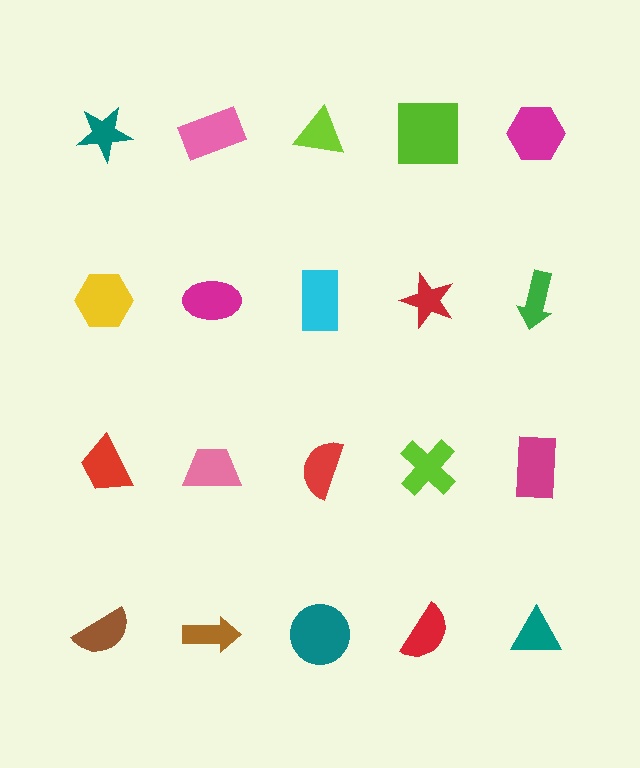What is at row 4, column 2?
A brown arrow.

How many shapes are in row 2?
5 shapes.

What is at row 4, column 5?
A teal triangle.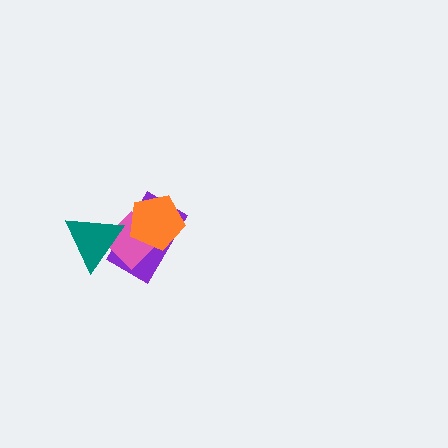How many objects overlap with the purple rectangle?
3 objects overlap with the purple rectangle.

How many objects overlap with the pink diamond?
3 objects overlap with the pink diamond.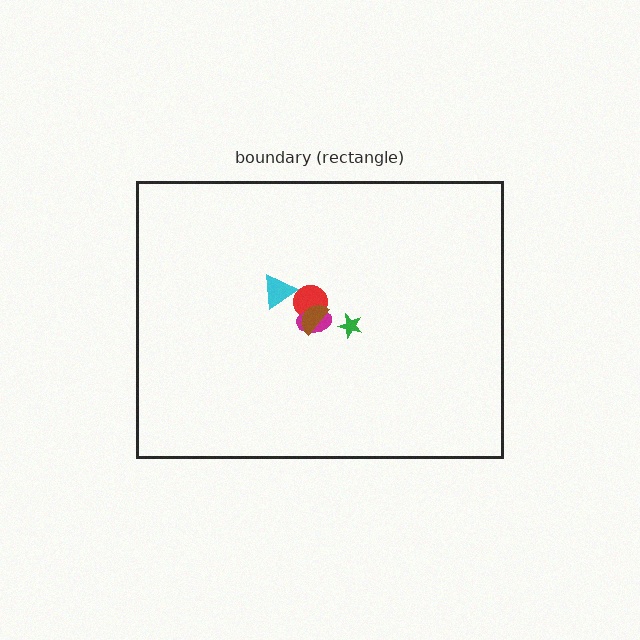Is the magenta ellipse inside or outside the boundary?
Inside.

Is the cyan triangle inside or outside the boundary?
Inside.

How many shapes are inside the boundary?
5 inside, 0 outside.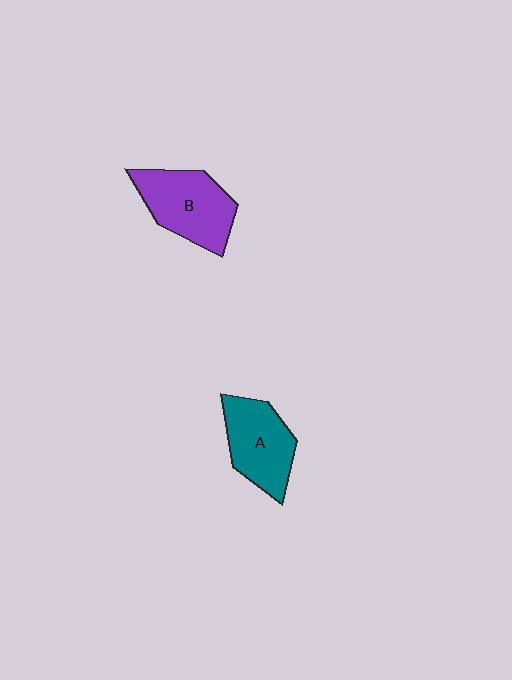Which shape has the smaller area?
Shape A (teal).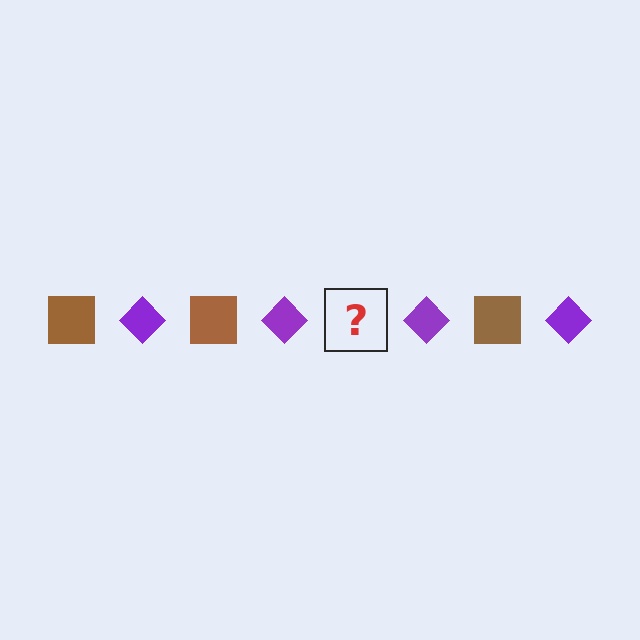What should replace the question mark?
The question mark should be replaced with a brown square.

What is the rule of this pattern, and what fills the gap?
The rule is that the pattern alternates between brown square and purple diamond. The gap should be filled with a brown square.